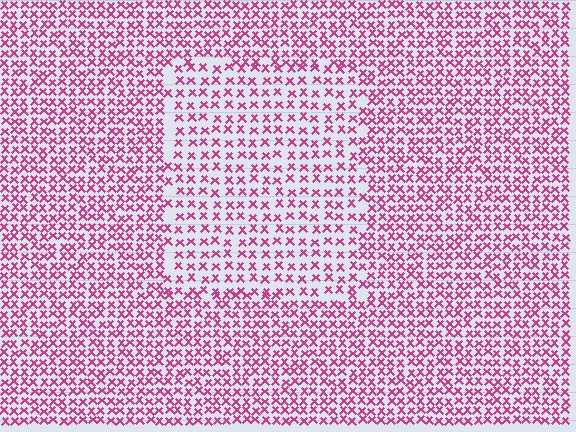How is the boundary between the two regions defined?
The boundary is defined by a change in element density (approximately 1.6x ratio). All elements are the same color, size, and shape.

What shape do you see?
I see a rectangle.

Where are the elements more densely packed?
The elements are more densely packed outside the rectangle boundary.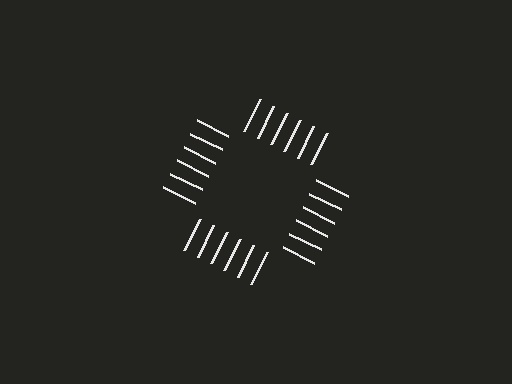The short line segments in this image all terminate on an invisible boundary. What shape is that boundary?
An illusory square — the line segments terminate on its edges but no continuous stroke is drawn.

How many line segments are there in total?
24 — 6 along each of the 4 edges.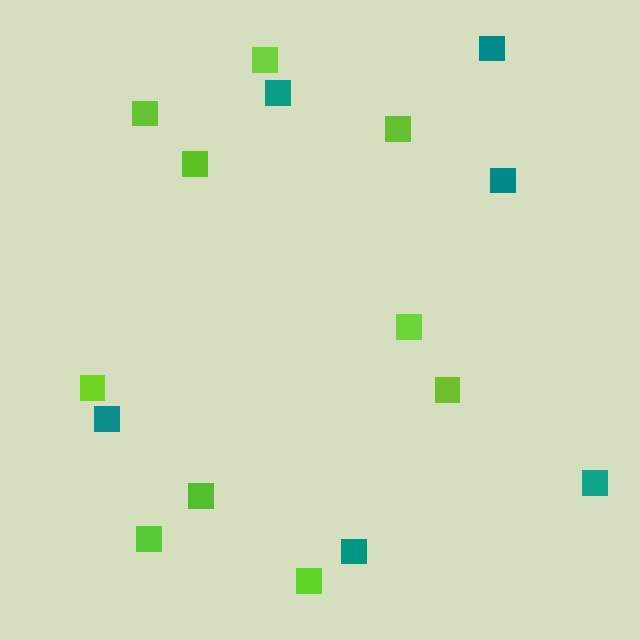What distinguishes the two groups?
There are 2 groups: one group of lime squares (10) and one group of teal squares (6).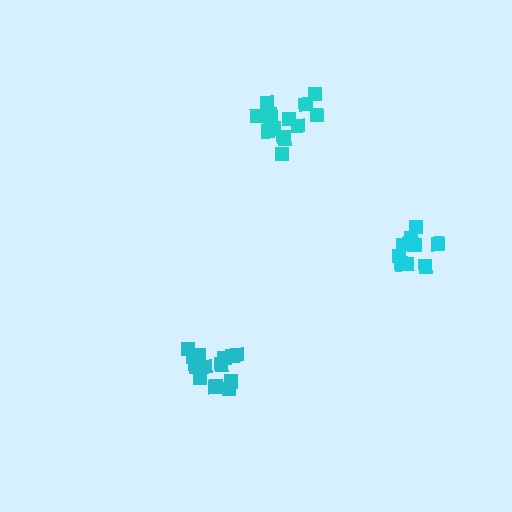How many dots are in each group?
Group 1: 13 dots, Group 2: 15 dots, Group 3: 10 dots (38 total).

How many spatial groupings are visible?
There are 3 spatial groupings.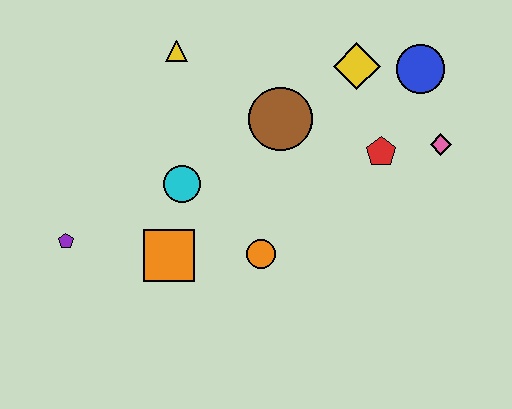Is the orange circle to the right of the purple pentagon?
Yes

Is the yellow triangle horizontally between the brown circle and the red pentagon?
No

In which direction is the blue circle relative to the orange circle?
The blue circle is above the orange circle.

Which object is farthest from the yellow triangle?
The pink diamond is farthest from the yellow triangle.